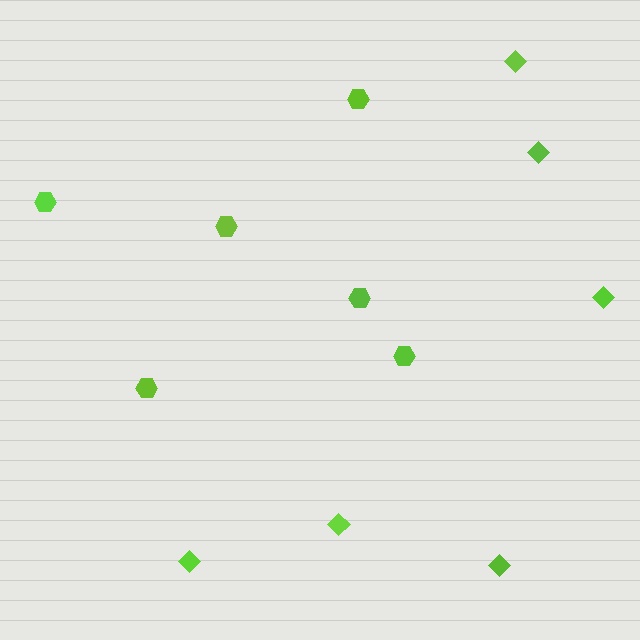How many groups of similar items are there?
There are 2 groups: one group of hexagons (6) and one group of diamonds (6).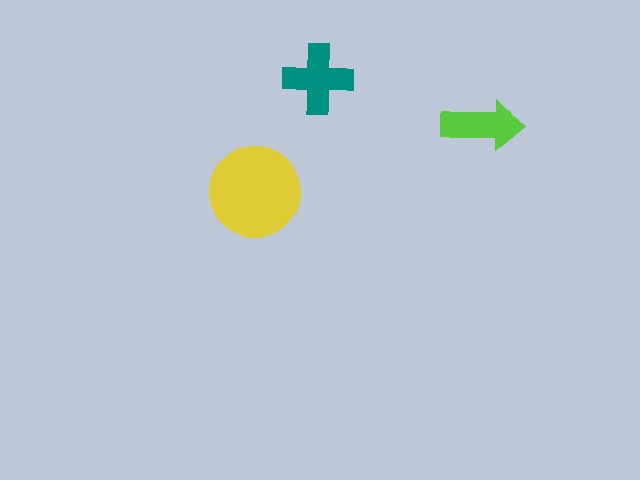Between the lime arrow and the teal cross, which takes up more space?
The teal cross.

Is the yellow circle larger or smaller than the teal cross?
Larger.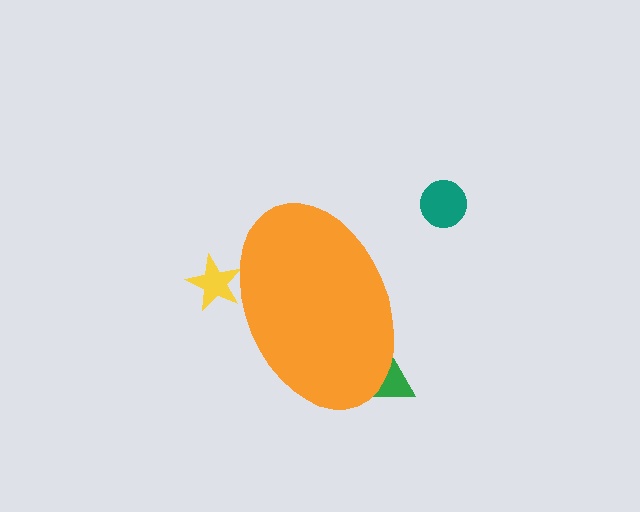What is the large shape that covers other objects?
An orange ellipse.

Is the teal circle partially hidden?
No, the teal circle is fully visible.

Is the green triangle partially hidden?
Yes, the green triangle is partially hidden behind the orange ellipse.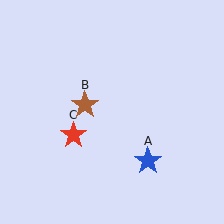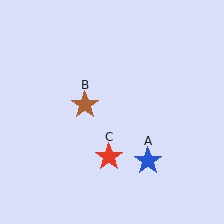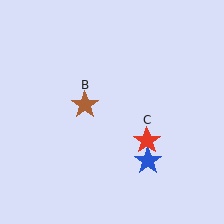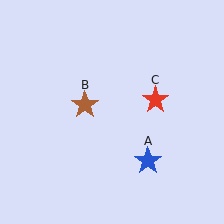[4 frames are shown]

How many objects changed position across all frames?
1 object changed position: red star (object C).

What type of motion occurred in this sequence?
The red star (object C) rotated counterclockwise around the center of the scene.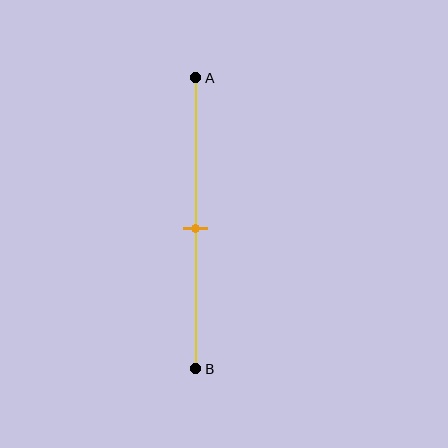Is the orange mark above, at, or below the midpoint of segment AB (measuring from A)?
The orange mark is approximately at the midpoint of segment AB.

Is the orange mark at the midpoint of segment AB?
Yes, the mark is approximately at the midpoint.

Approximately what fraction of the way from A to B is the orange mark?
The orange mark is approximately 50% of the way from A to B.